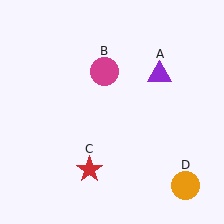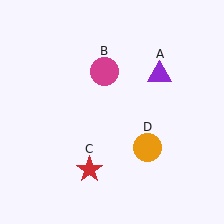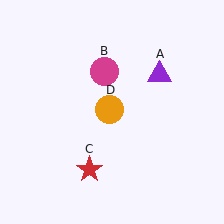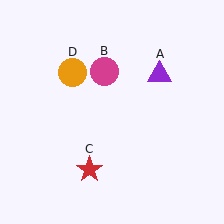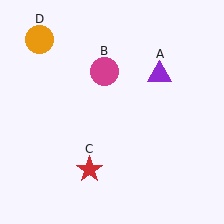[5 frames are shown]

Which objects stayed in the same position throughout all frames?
Purple triangle (object A) and magenta circle (object B) and red star (object C) remained stationary.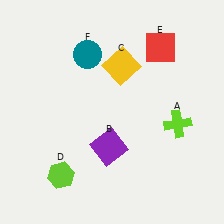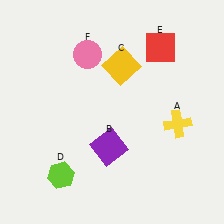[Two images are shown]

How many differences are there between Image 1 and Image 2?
There are 2 differences between the two images.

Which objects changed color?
A changed from lime to yellow. F changed from teal to pink.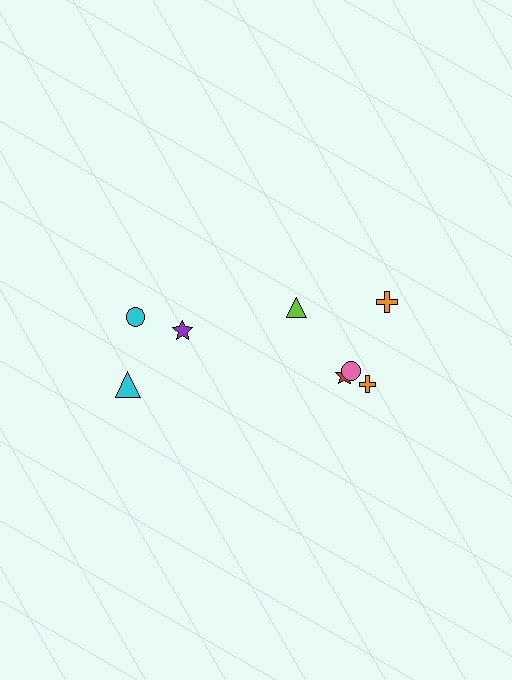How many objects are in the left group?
There are 3 objects.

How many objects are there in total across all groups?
There are 8 objects.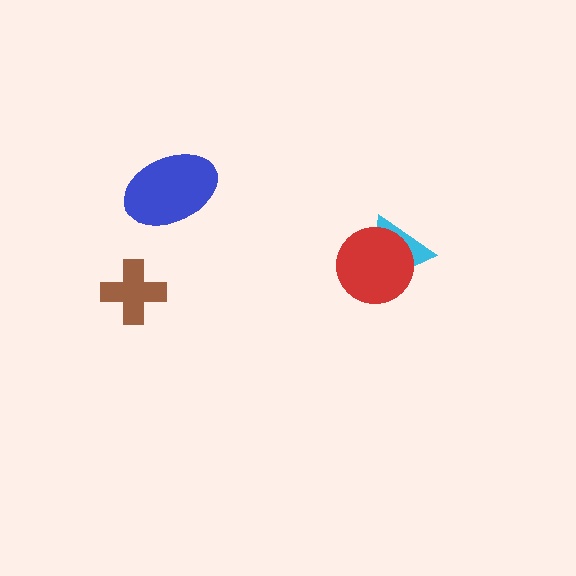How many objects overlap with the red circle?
1 object overlaps with the red circle.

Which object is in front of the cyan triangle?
The red circle is in front of the cyan triangle.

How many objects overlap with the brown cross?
0 objects overlap with the brown cross.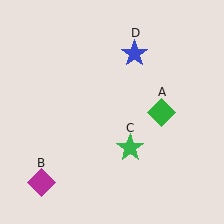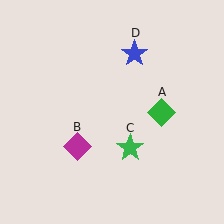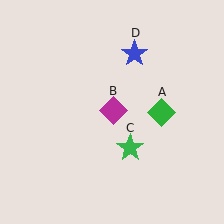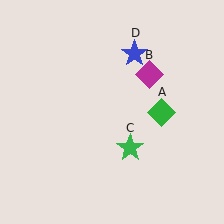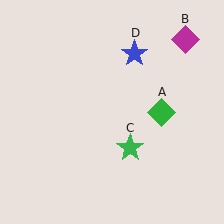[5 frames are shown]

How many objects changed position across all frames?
1 object changed position: magenta diamond (object B).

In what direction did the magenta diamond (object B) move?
The magenta diamond (object B) moved up and to the right.